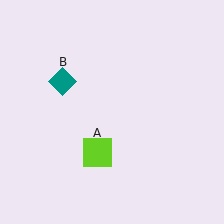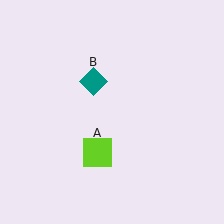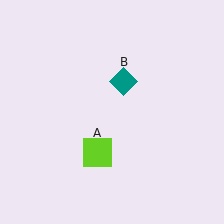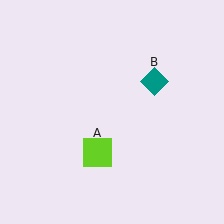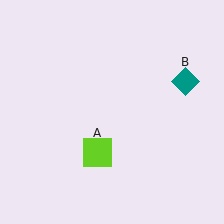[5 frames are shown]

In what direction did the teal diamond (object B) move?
The teal diamond (object B) moved right.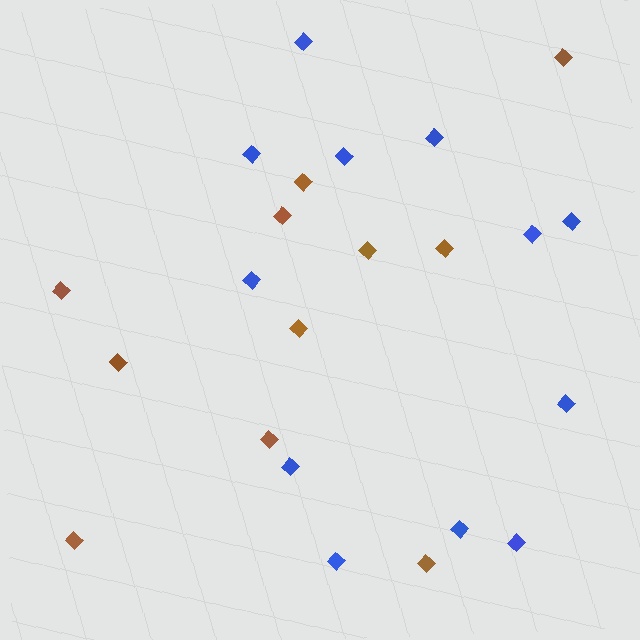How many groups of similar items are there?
There are 2 groups: one group of blue diamonds (12) and one group of brown diamonds (11).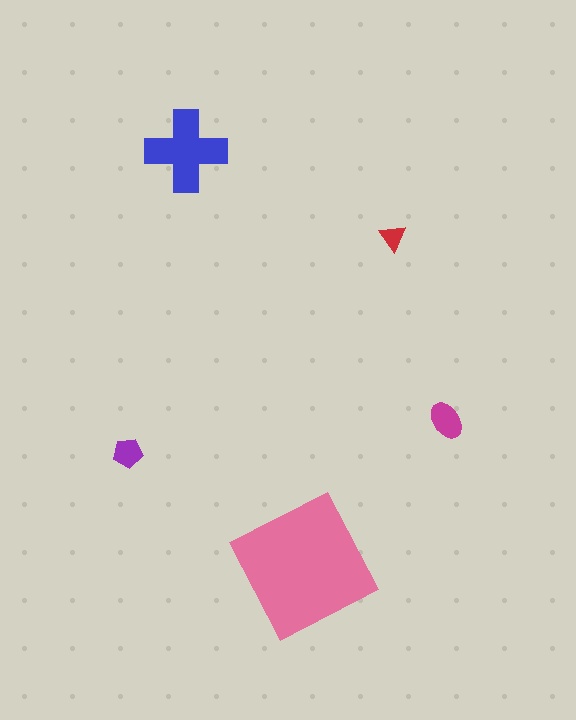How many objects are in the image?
There are 5 objects in the image.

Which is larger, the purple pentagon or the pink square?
The pink square.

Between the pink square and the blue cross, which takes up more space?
The pink square.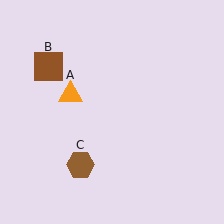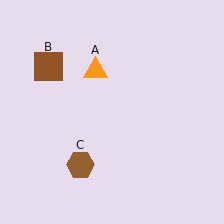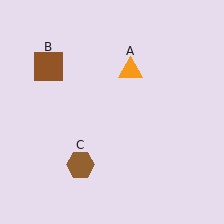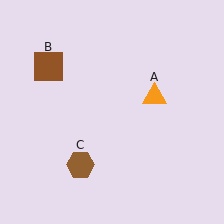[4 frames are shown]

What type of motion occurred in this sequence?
The orange triangle (object A) rotated clockwise around the center of the scene.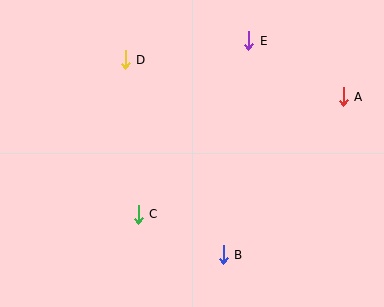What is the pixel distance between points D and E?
The distance between D and E is 125 pixels.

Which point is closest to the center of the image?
Point C at (138, 214) is closest to the center.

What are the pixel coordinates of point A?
Point A is at (343, 97).